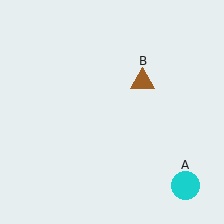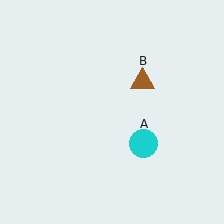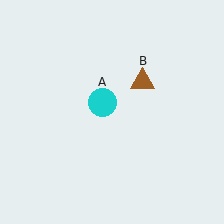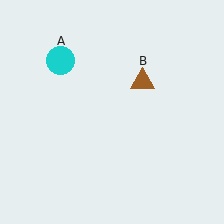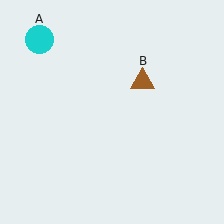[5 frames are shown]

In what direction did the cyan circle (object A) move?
The cyan circle (object A) moved up and to the left.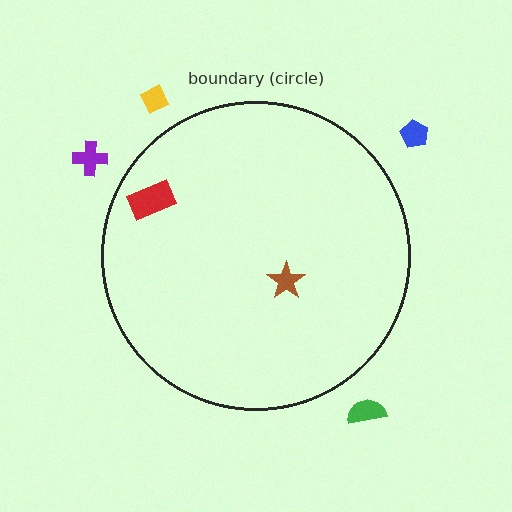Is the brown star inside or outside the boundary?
Inside.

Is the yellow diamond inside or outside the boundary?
Outside.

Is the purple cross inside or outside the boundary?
Outside.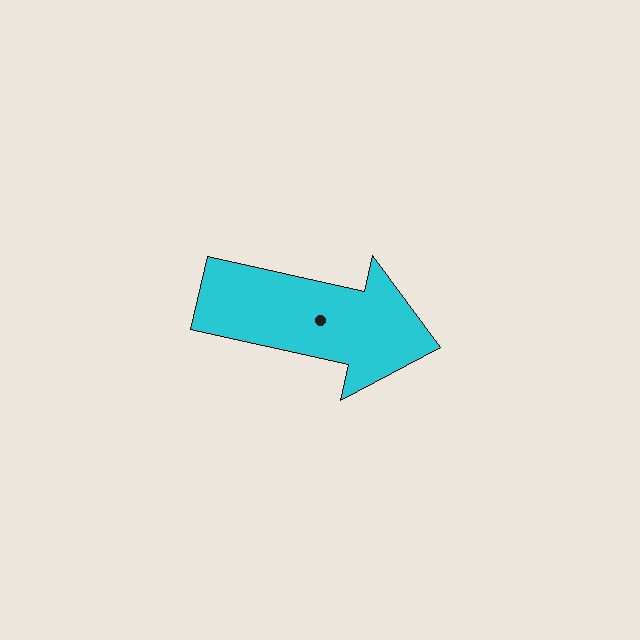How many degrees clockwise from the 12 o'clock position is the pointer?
Approximately 103 degrees.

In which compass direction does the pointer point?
East.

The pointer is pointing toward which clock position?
Roughly 3 o'clock.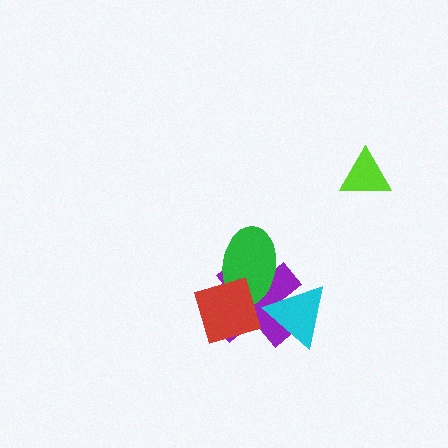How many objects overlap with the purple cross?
3 objects overlap with the purple cross.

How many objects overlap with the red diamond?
2 objects overlap with the red diamond.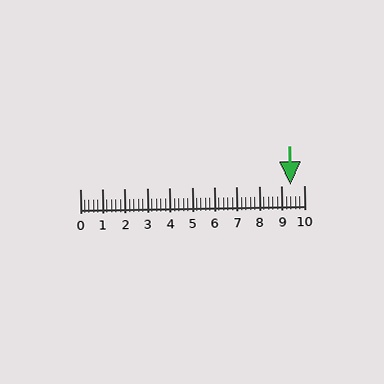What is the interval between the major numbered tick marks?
The major tick marks are spaced 1 units apart.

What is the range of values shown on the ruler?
The ruler shows values from 0 to 10.